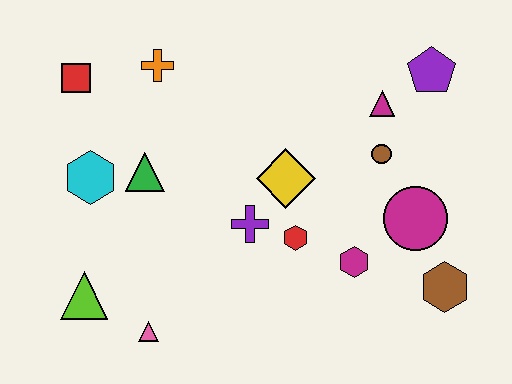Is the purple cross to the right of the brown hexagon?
No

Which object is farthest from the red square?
The brown hexagon is farthest from the red square.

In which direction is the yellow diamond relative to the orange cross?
The yellow diamond is to the right of the orange cross.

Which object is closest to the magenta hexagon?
The red hexagon is closest to the magenta hexagon.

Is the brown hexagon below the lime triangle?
No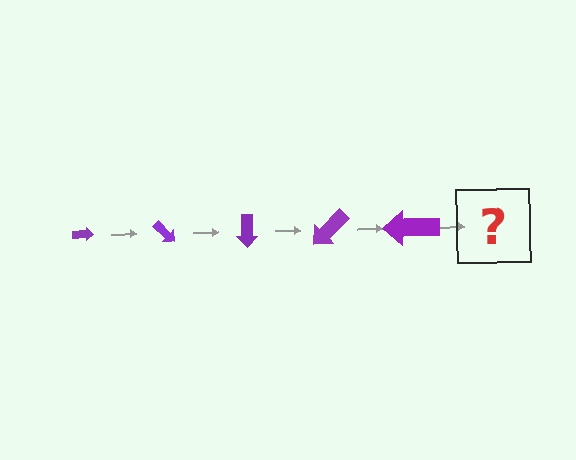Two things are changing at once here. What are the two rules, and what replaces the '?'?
The two rules are that the arrow grows larger each step and it rotates 45 degrees each step. The '?' should be an arrow, larger than the previous one and rotated 225 degrees from the start.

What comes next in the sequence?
The next element should be an arrow, larger than the previous one and rotated 225 degrees from the start.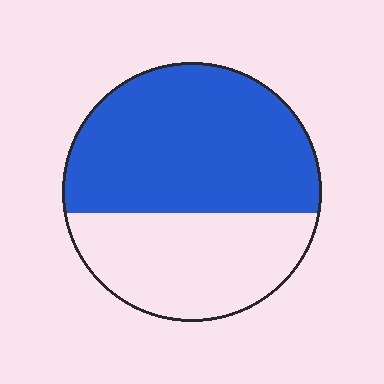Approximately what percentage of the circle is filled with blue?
Approximately 60%.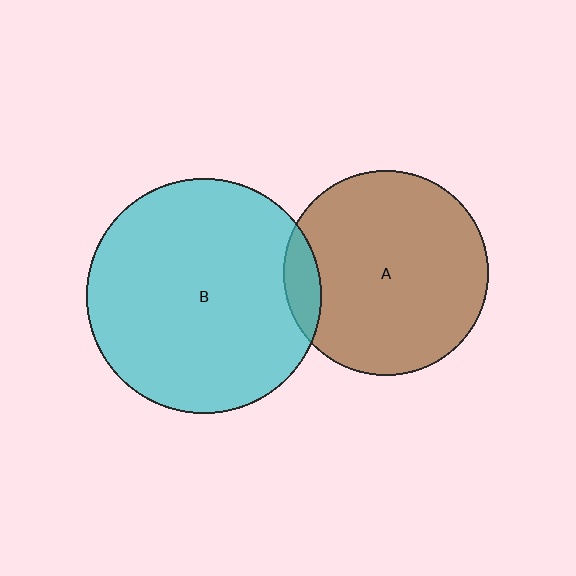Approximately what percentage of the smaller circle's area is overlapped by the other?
Approximately 10%.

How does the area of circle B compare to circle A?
Approximately 1.3 times.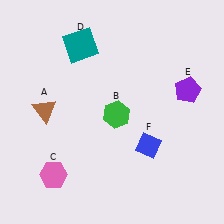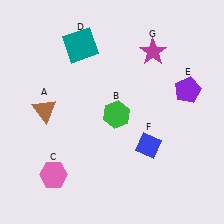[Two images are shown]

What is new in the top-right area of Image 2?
A magenta star (G) was added in the top-right area of Image 2.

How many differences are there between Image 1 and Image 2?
There is 1 difference between the two images.